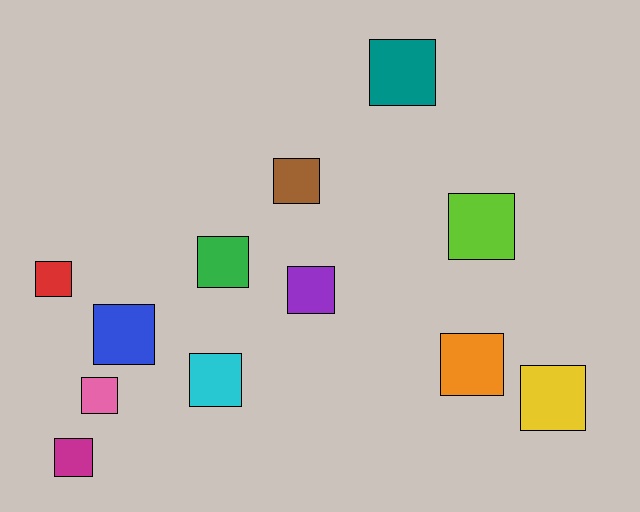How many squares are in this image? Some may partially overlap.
There are 12 squares.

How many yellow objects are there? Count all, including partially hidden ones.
There is 1 yellow object.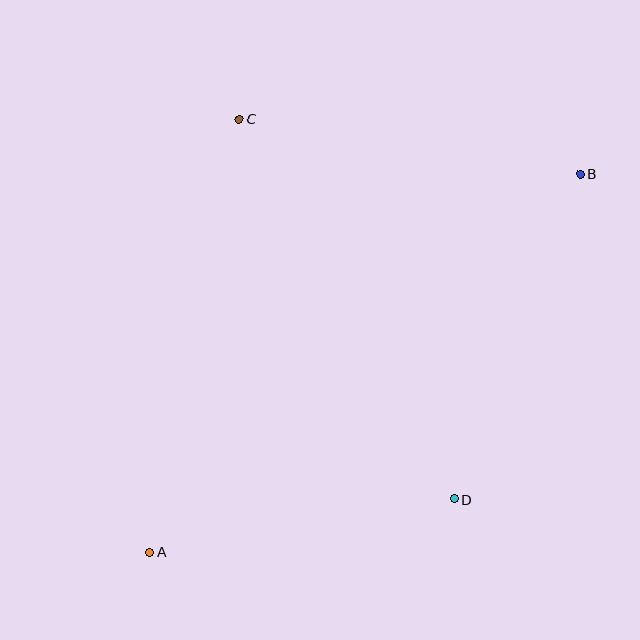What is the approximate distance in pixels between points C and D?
The distance between C and D is approximately 437 pixels.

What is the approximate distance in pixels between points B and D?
The distance between B and D is approximately 349 pixels.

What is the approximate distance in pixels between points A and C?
The distance between A and C is approximately 442 pixels.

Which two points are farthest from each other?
Points A and B are farthest from each other.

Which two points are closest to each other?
Points A and D are closest to each other.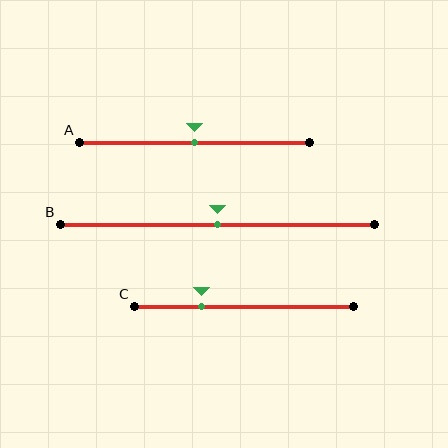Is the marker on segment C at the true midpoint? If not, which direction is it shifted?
No, the marker on segment C is shifted to the left by about 19% of the segment length.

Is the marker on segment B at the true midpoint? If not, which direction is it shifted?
Yes, the marker on segment B is at the true midpoint.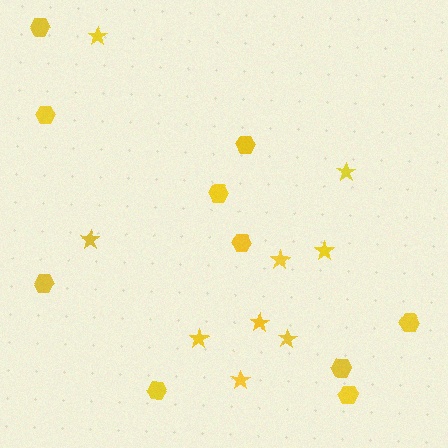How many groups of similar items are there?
There are 2 groups: one group of stars (9) and one group of hexagons (10).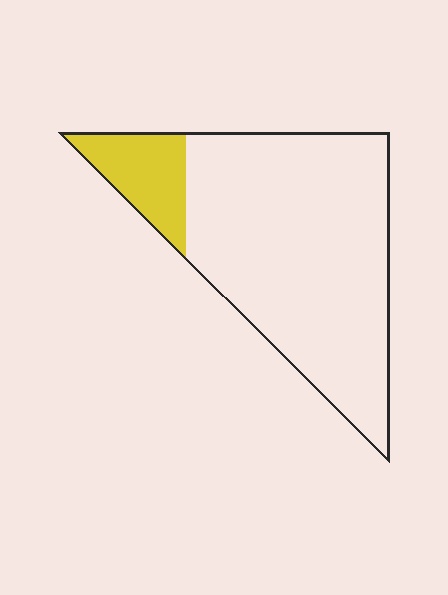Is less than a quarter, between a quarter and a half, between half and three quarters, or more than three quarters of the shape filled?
Less than a quarter.